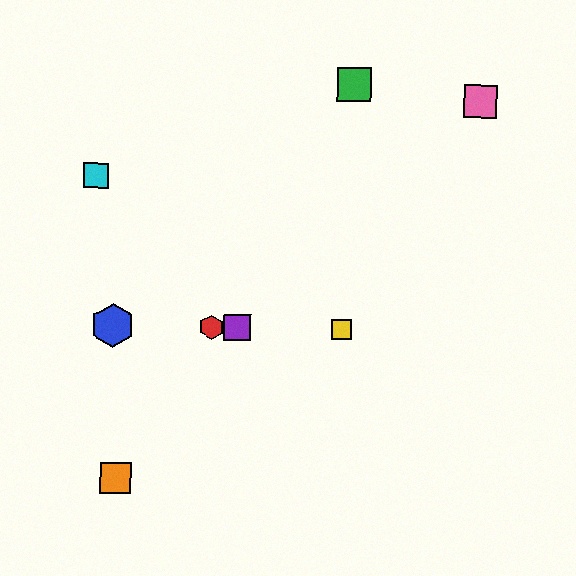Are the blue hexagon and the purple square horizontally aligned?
Yes, both are at y≈325.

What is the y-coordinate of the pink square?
The pink square is at y≈101.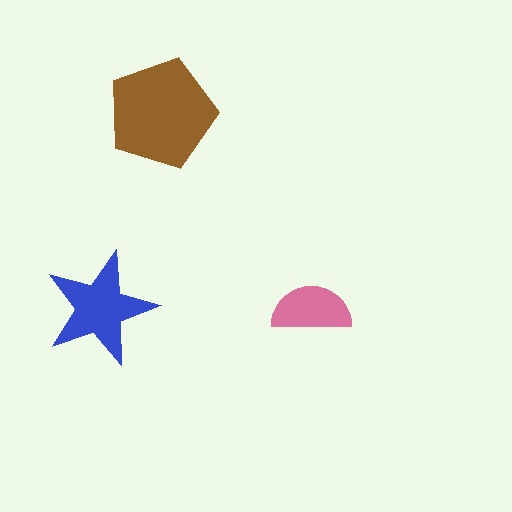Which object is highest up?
The brown pentagon is topmost.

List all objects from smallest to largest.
The pink semicircle, the blue star, the brown pentagon.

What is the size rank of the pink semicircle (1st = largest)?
3rd.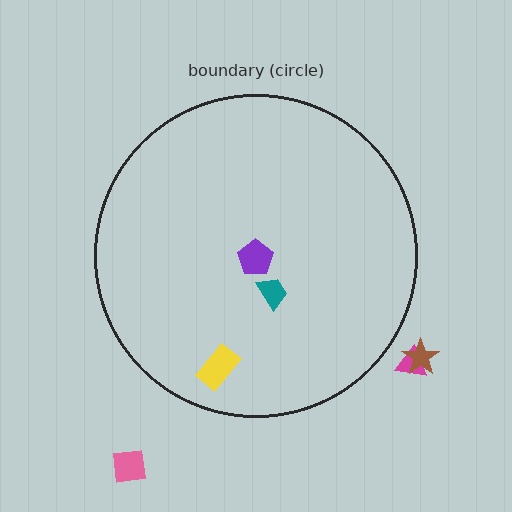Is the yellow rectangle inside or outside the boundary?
Inside.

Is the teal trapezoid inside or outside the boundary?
Inside.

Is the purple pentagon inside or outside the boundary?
Inside.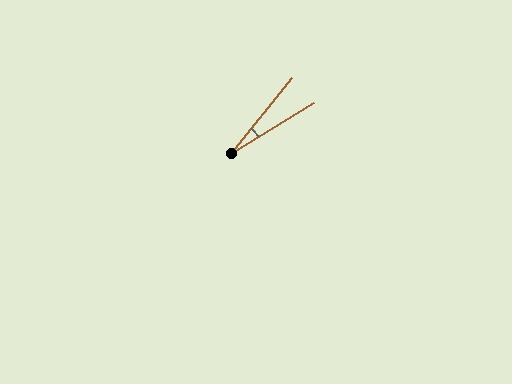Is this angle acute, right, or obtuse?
It is acute.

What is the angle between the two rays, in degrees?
Approximately 20 degrees.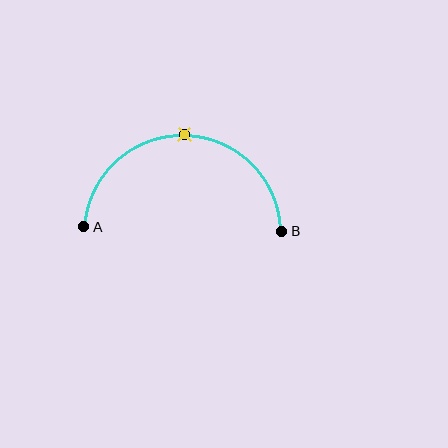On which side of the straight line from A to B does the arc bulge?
The arc bulges above the straight line connecting A and B.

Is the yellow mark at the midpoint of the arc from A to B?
Yes. The yellow mark lies on the arc at equal arc-length from both A and B — it is the arc midpoint.